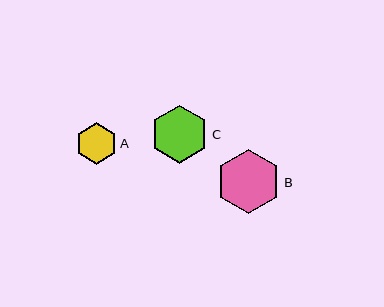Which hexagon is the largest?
Hexagon B is the largest with a size of approximately 65 pixels.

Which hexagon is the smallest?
Hexagon A is the smallest with a size of approximately 41 pixels.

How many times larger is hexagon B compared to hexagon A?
Hexagon B is approximately 1.6 times the size of hexagon A.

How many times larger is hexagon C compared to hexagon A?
Hexagon C is approximately 1.4 times the size of hexagon A.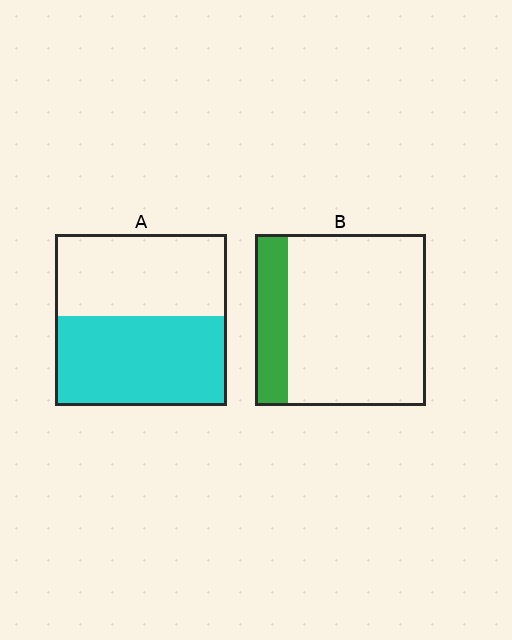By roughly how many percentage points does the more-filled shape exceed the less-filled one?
By roughly 35 percentage points (A over B).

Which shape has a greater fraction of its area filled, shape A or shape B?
Shape A.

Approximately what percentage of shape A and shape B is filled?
A is approximately 50% and B is approximately 20%.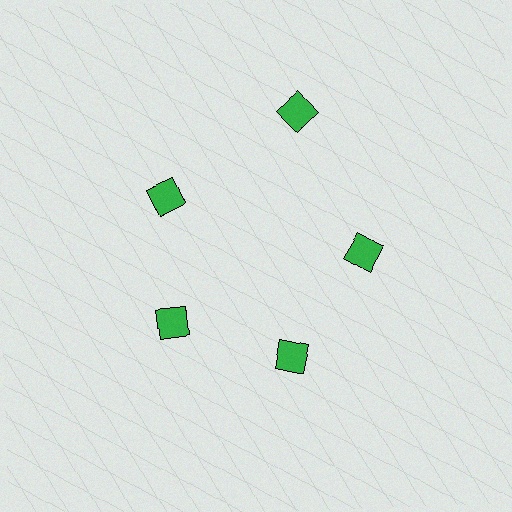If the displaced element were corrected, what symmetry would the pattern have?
It would have 5-fold rotational symmetry — the pattern would map onto itself every 72 degrees.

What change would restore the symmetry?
The symmetry would be restored by moving it inward, back onto the ring so that all 5 squares sit at equal angles and equal distance from the center.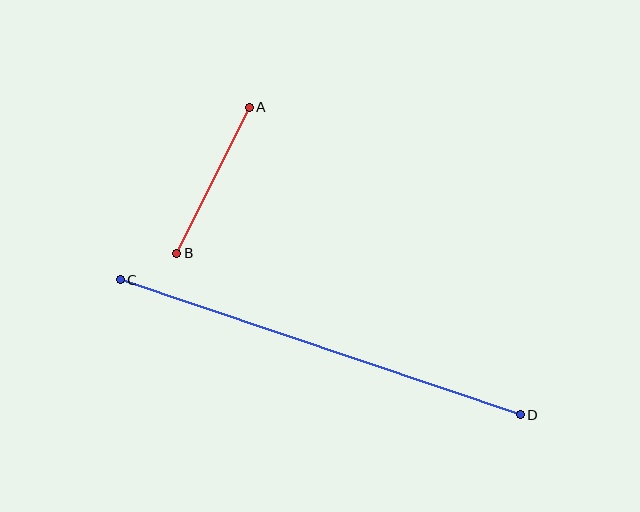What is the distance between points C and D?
The distance is approximately 422 pixels.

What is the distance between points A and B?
The distance is approximately 163 pixels.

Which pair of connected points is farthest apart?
Points C and D are farthest apart.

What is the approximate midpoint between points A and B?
The midpoint is at approximately (213, 180) pixels.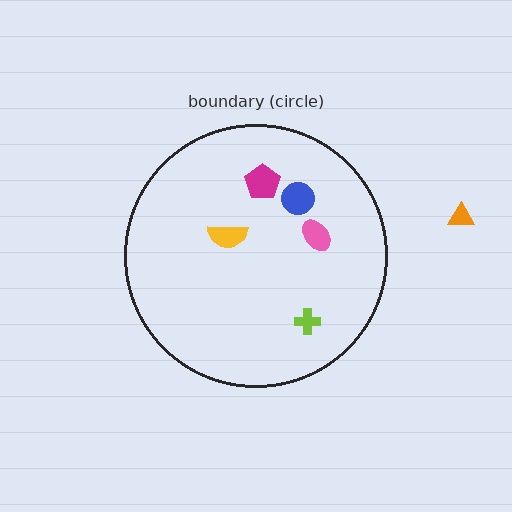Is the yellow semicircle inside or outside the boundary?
Inside.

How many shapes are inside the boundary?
5 inside, 1 outside.